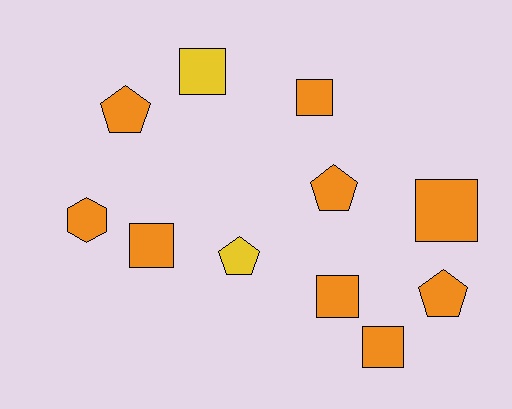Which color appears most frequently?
Orange, with 9 objects.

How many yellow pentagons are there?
There is 1 yellow pentagon.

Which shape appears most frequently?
Square, with 6 objects.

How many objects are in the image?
There are 11 objects.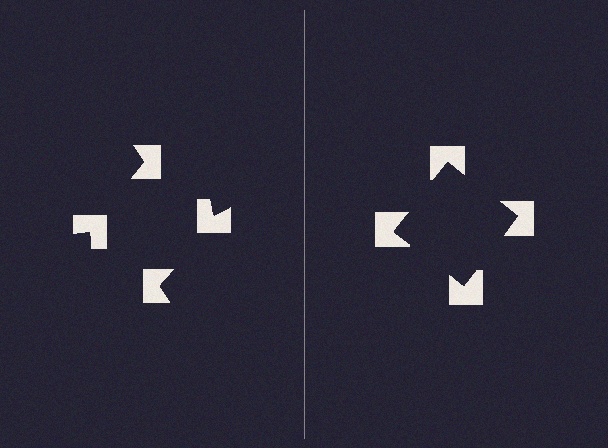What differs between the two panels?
The notched squares are positioned identically on both sides; only the wedge orientations differ. On the right they align to a square; on the left they are misaligned.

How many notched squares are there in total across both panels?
8 — 4 on each side.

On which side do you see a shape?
An illusory square appears on the right side. On the left side the wedge cuts are rotated, so no coherent shape forms.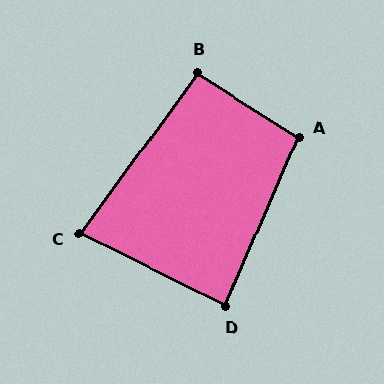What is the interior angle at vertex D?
Approximately 87 degrees (approximately right).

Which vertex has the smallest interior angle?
C, at approximately 80 degrees.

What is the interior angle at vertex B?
Approximately 93 degrees (approximately right).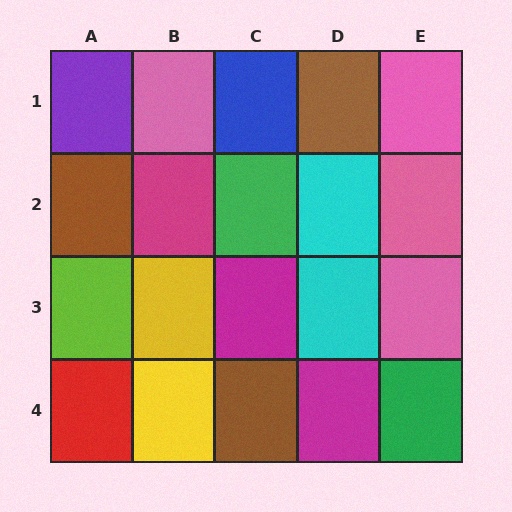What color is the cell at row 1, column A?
Purple.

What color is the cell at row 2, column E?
Pink.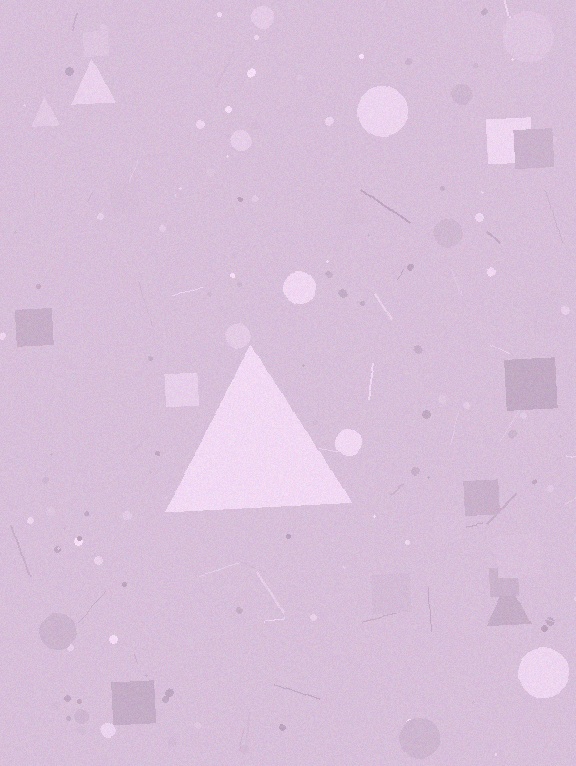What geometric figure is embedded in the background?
A triangle is embedded in the background.